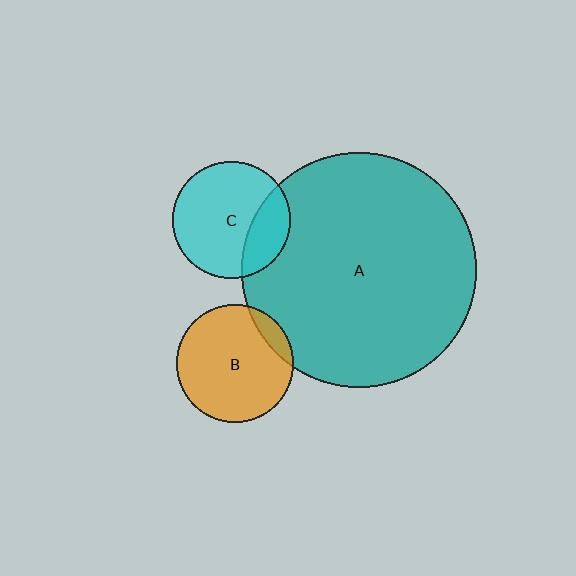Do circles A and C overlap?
Yes.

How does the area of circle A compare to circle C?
Approximately 4.0 times.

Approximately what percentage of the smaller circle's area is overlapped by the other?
Approximately 25%.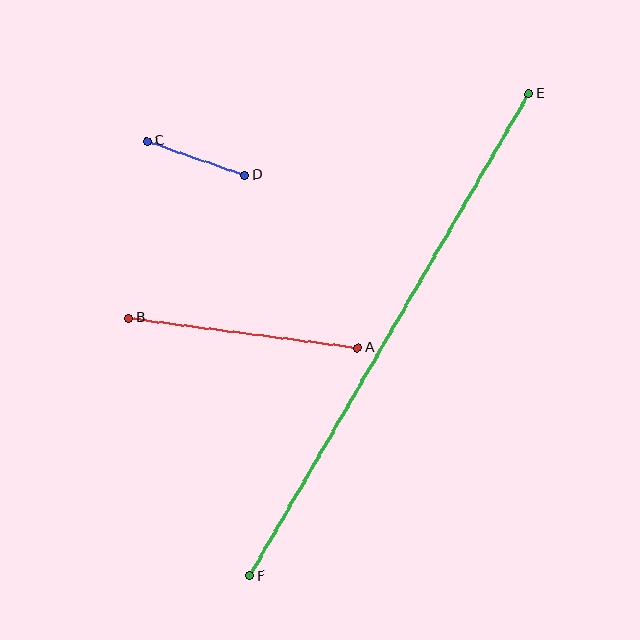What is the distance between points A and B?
The distance is approximately 231 pixels.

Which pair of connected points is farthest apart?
Points E and F are farthest apart.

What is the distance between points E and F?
The distance is approximately 557 pixels.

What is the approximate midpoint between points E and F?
The midpoint is at approximately (389, 335) pixels.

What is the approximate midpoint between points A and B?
The midpoint is at approximately (243, 333) pixels.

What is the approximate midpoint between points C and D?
The midpoint is at approximately (196, 158) pixels.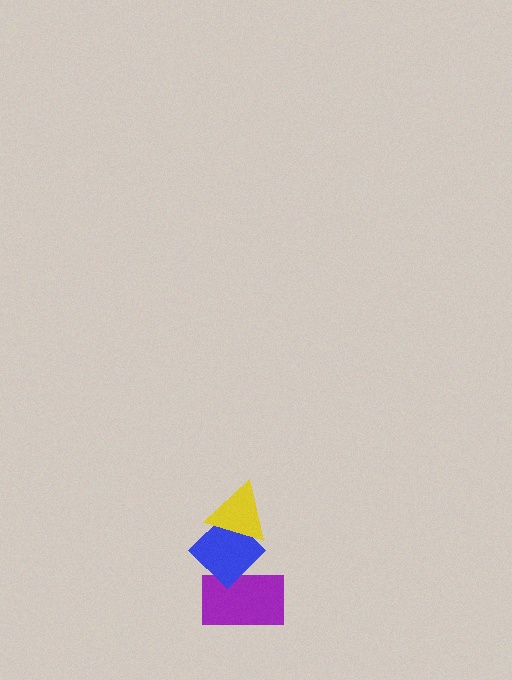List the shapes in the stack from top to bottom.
From top to bottom: the yellow triangle, the blue diamond, the purple rectangle.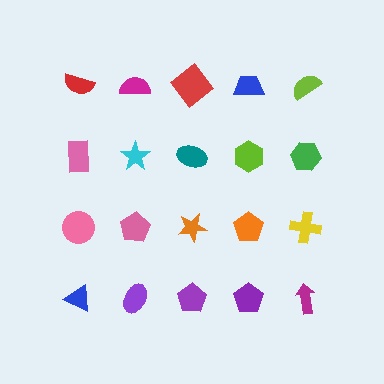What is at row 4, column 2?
A purple ellipse.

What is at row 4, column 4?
A purple pentagon.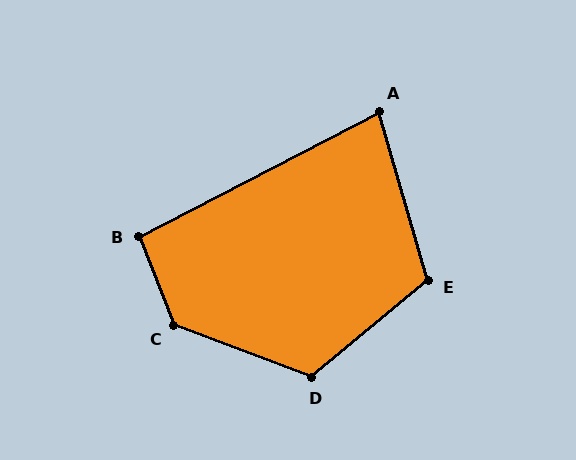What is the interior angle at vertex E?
Approximately 113 degrees (obtuse).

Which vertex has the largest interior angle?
C, at approximately 132 degrees.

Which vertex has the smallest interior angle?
A, at approximately 79 degrees.